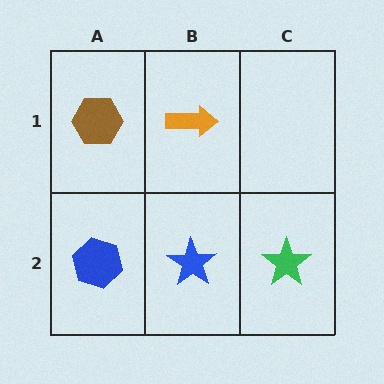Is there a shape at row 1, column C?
No, that cell is empty.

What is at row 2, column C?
A green star.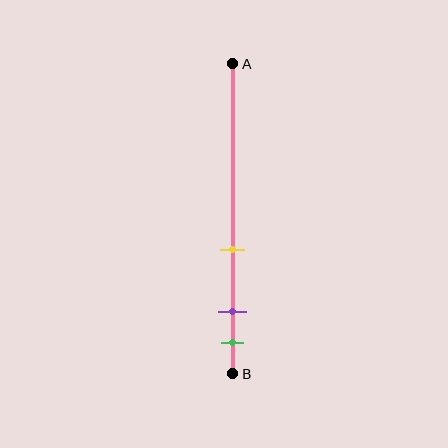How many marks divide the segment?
There are 3 marks dividing the segment.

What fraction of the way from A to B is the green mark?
The green mark is approximately 90% (0.9) of the way from A to B.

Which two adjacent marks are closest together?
The purple and green marks are the closest adjacent pair.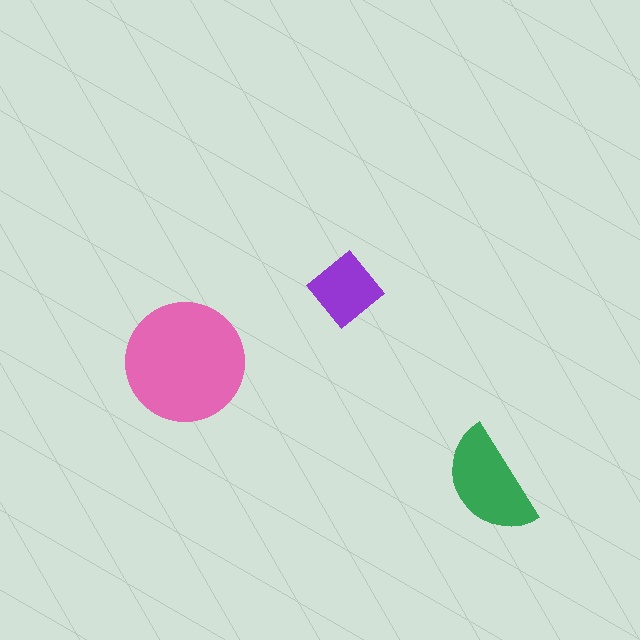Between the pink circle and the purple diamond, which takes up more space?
The pink circle.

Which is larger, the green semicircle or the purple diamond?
The green semicircle.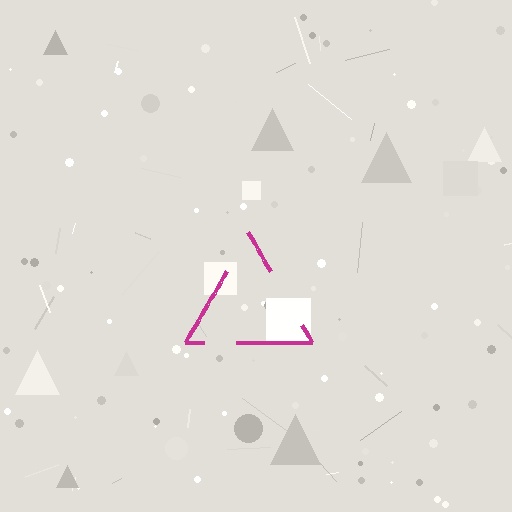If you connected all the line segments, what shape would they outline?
They would outline a triangle.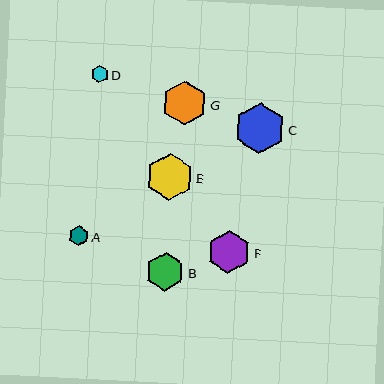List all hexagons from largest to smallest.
From largest to smallest: C, E, G, F, B, A, D.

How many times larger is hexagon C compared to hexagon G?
Hexagon C is approximately 1.1 times the size of hexagon G.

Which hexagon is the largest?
Hexagon C is the largest with a size of approximately 51 pixels.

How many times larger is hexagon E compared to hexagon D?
Hexagon E is approximately 2.7 times the size of hexagon D.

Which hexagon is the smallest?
Hexagon D is the smallest with a size of approximately 18 pixels.